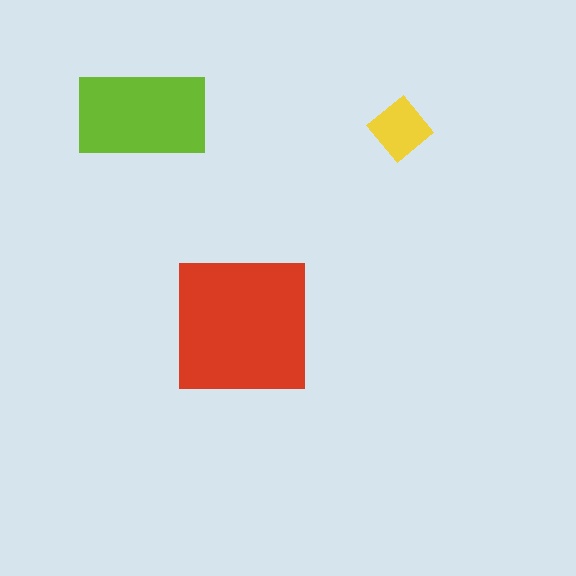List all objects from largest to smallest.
The red square, the lime rectangle, the yellow diamond.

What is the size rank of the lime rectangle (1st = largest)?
2nd.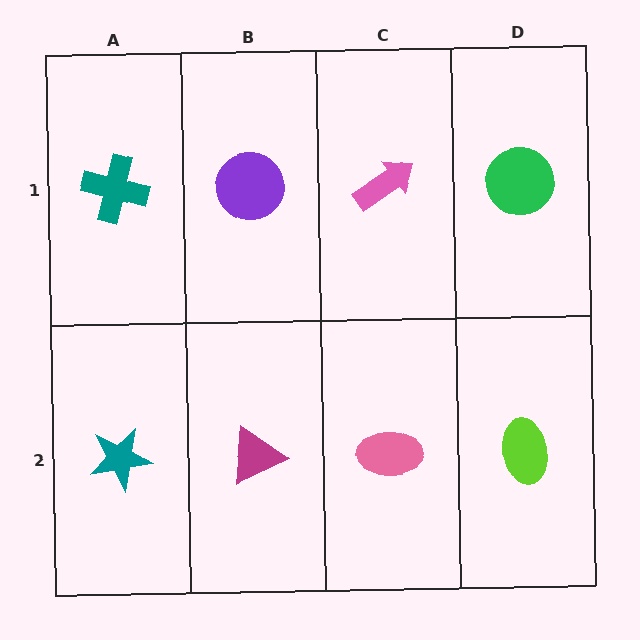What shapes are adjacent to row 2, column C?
A pink arrow (row 1, column C), a magenta triangle (row 2, column B), a lime ellipse (row 2, column D).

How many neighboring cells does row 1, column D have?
2.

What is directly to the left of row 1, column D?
A pink arrow.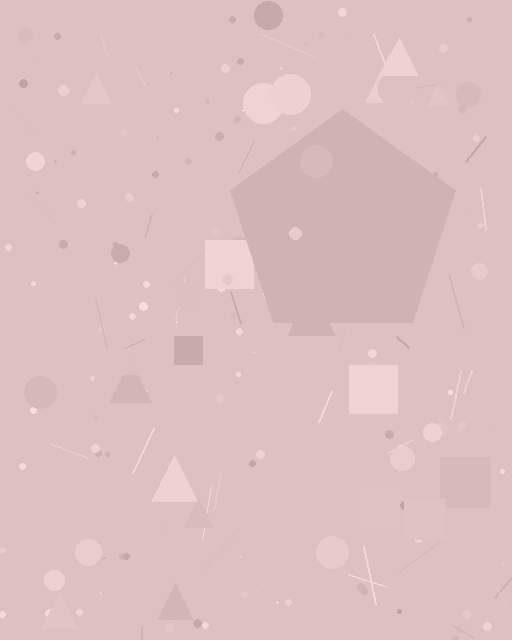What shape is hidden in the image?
A pentagon is hidden in the image.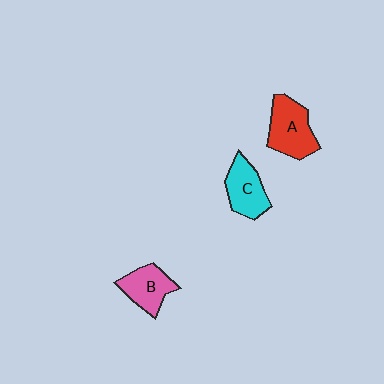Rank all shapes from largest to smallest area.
From largest to smallest: A (red), C (cyan), B (pink).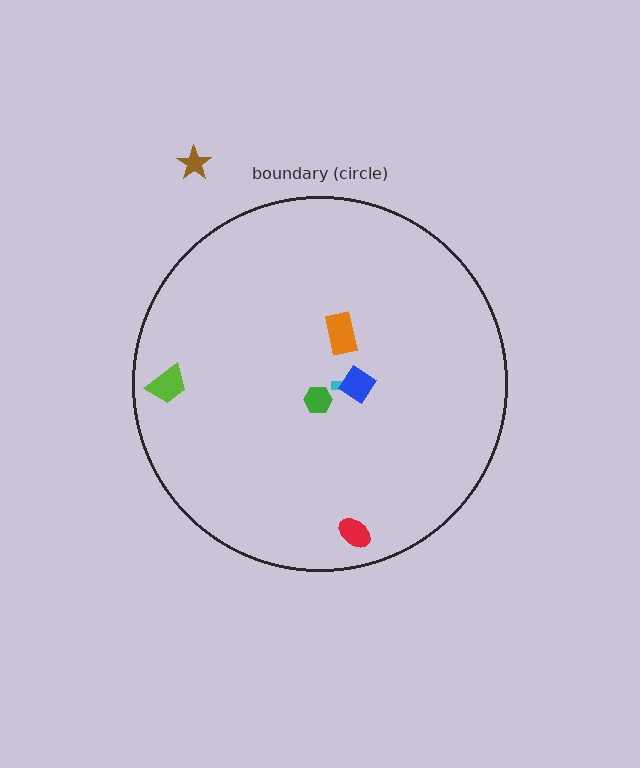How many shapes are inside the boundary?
6 inside, 1 outside.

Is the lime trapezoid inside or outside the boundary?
Inside.